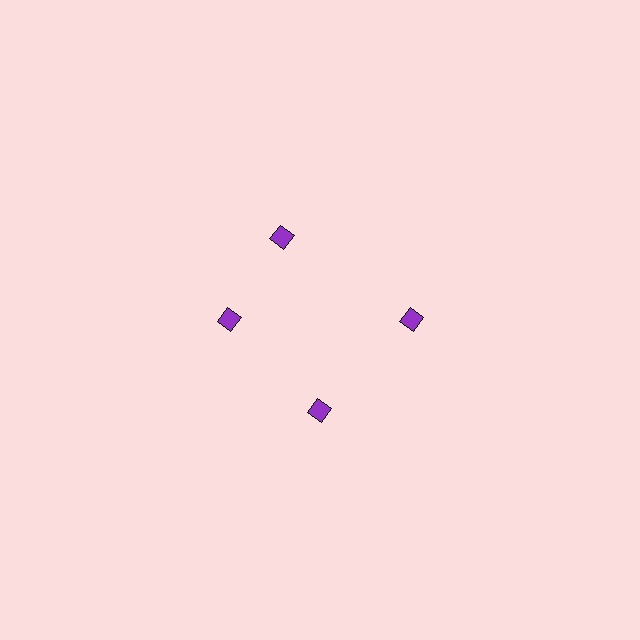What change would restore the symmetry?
The symmetry would be restored by rotating it back into even spacing with its neighbors so that all 4 diamonds sit at equal angles and equal distance from the center.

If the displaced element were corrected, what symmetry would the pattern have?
It would have 4-fold rotational symmetry — the pattern would map onto itself every 90 degrees.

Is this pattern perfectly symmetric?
No. The 4 purple diamonds are arranged in a ring, but one element near the 12 o'clock position is rotated out of alignment along the ring, breaking the 4-fold rotational symmetry.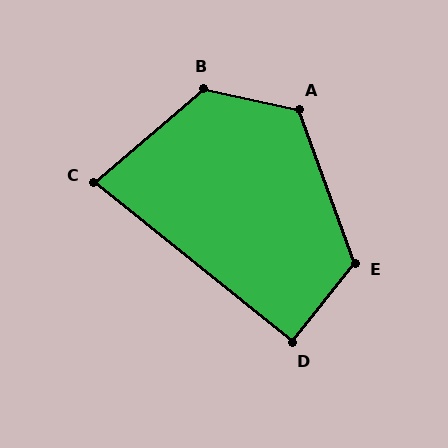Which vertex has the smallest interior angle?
C, at approximately 79 degrees.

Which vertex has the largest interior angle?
B, at approximately 127 degrees.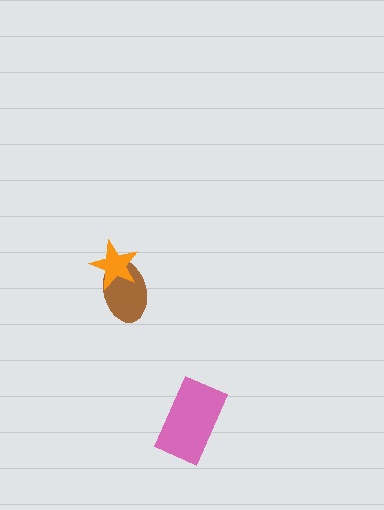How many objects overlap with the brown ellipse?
1 object overlaps with the brown ellipse.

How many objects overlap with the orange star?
1 object overlaps with the orange star.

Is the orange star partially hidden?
No, no other shape covers it.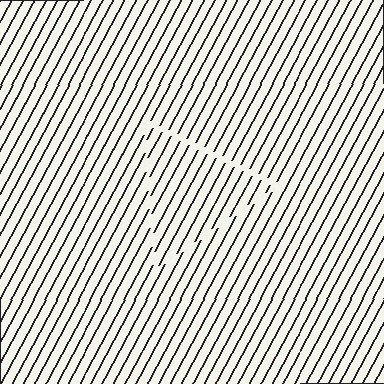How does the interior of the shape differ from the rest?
The interior of the shape contains the same grating, shifted by half a period — the contour is defined by the phase discontinuity where line-ends from the inner and outer gratings abut.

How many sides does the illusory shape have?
3 sides — the line-ends trace a triangle.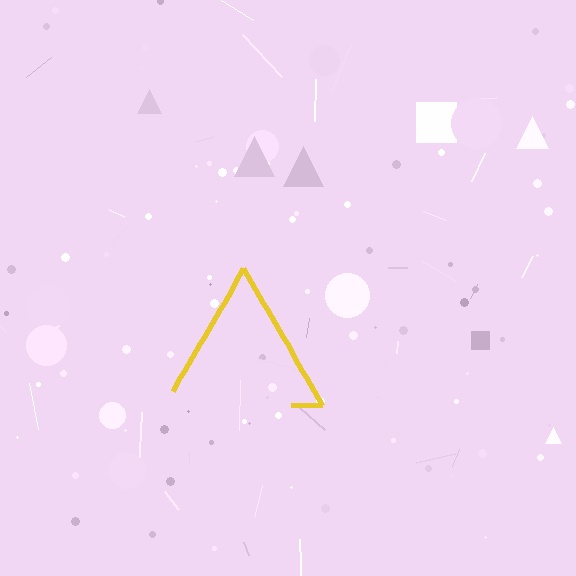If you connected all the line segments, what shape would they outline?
They would outline a triangle.